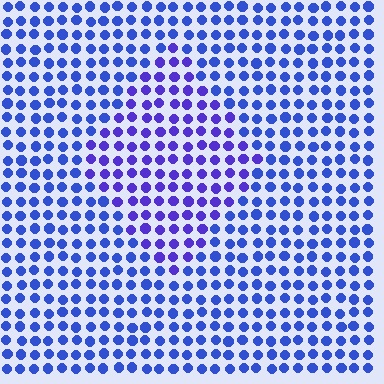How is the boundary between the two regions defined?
The boundary is defined purely by a slight shift in hue (about 25 degrees). Spacing, size, and orientation are identical on both sides.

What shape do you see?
I see a diamond.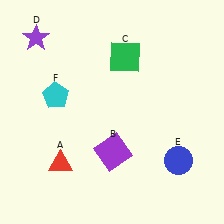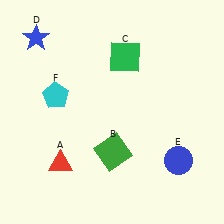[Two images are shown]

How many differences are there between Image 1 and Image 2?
There are 2 differences between the two images.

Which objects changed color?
B changed from purple to green. D changed from purple to blue.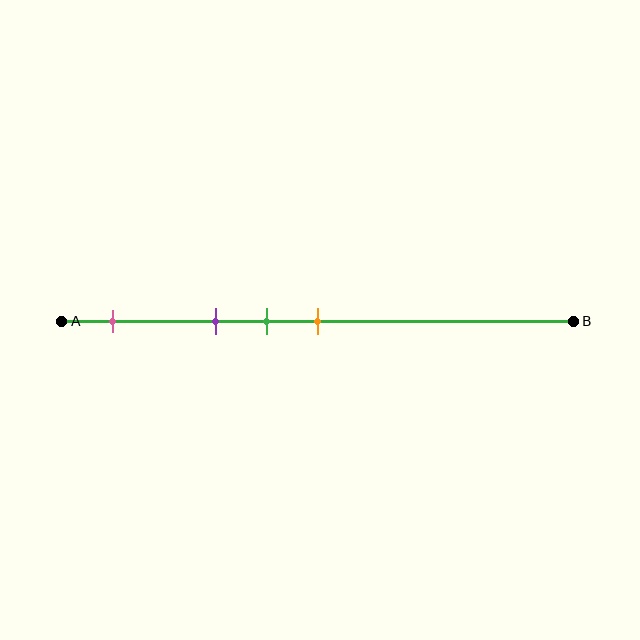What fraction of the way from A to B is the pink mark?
The pink mark is approximately 10% (0.1) of the way from A to B.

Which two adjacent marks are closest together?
The green and orange marks are the closest adjacent pair.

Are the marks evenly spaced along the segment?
No, the marks are not evenly spaced.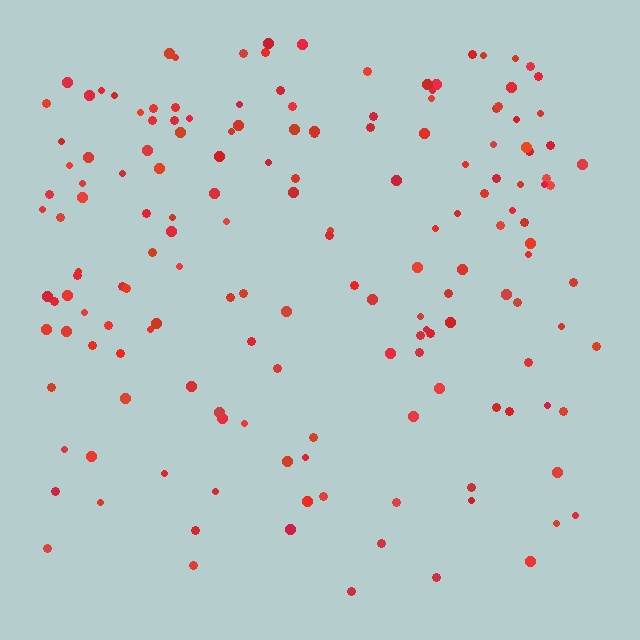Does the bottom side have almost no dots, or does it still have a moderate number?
Still a moderate number, just noticeably fewer than the top.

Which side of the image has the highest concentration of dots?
The top.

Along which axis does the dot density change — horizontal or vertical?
Vertical.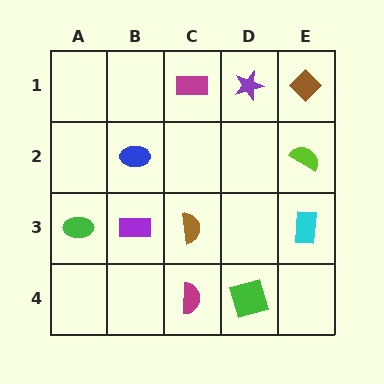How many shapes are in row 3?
4 shapes.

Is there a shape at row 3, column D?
No, that cell is empty.